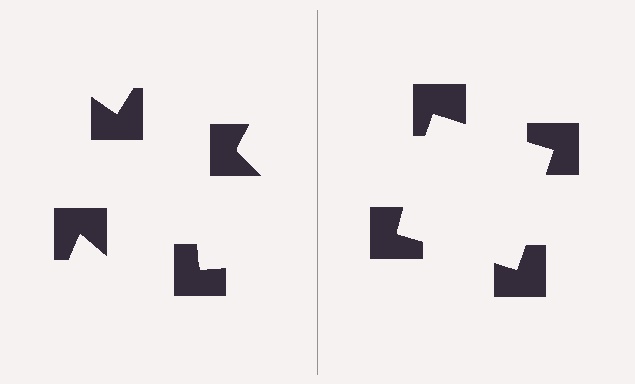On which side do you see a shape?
An illusory square appears on the right side. On the left side the wedge cuts are rotated, so no coherent shape forms.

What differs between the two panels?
The notched squares are positioned identically on both sides; only the wedge orientations differ. On the right they align to a square; on the left they are misaligned.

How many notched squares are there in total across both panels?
8 — 4 on each side.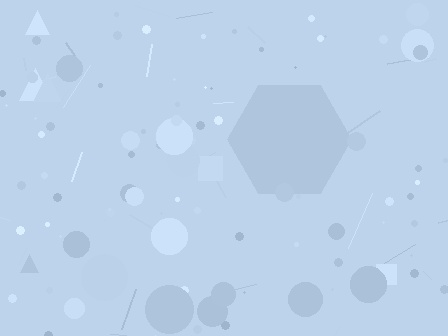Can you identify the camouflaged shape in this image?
The camouflaged shape is a hexagon.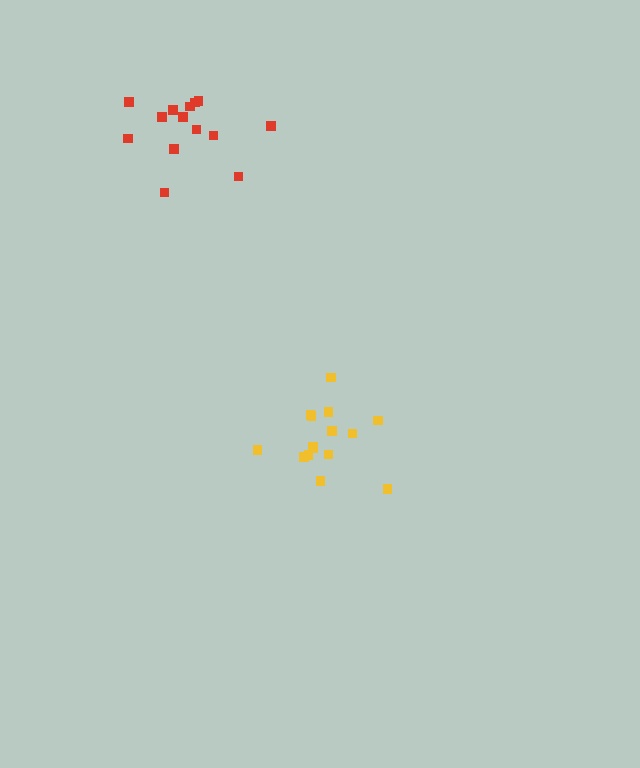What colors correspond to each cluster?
The clusters are colored: red, yellow.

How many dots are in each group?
Group 1: 14 dots, Group 2: 15 dots (29 total).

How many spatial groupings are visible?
There are 2 spatial groupings.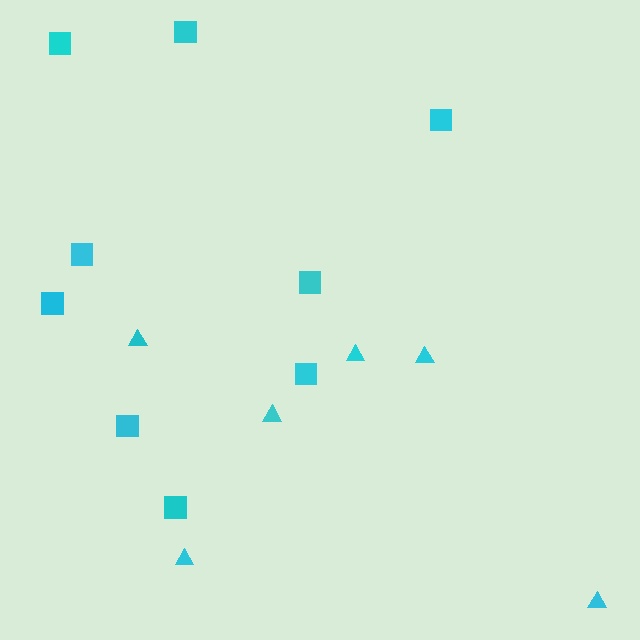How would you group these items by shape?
There are 2 groups: one group of triangles (6) and one group of squares (9).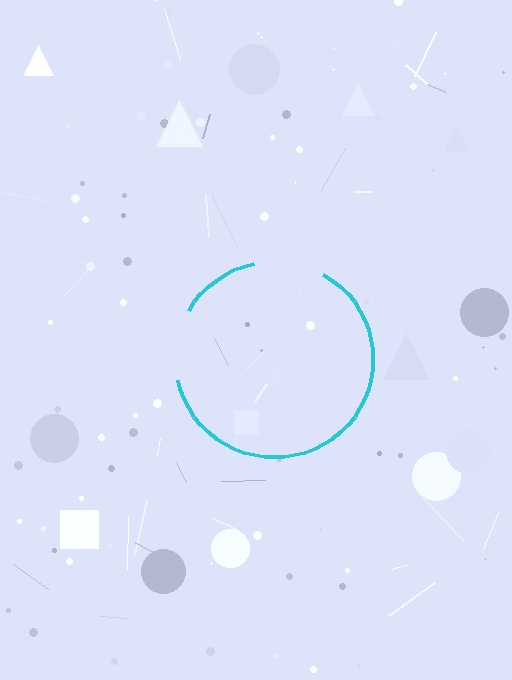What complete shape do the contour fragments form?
The contour fragments form a circle.